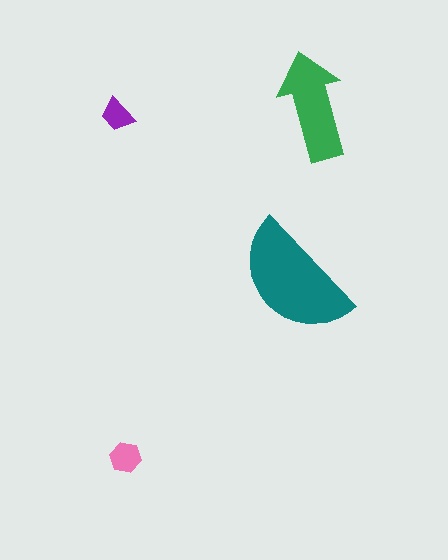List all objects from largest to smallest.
The teal semicircle, the green arrow, the pink hexagon, the purple trapezoid.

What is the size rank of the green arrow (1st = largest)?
2nd.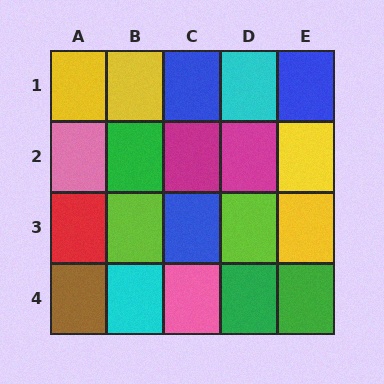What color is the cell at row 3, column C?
Blue.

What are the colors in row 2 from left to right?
Pink, green, magenta, magenta, yellow.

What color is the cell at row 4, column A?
Brown.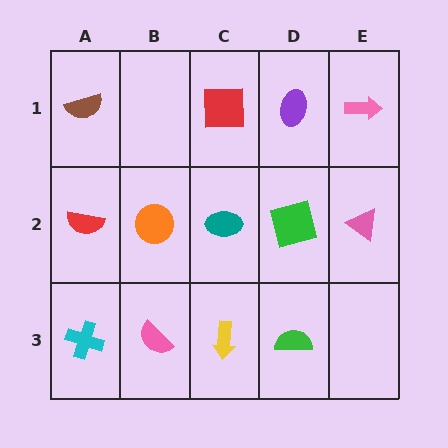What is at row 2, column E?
A pink triangle.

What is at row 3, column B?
A pink semicircle.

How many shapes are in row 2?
5 shapes.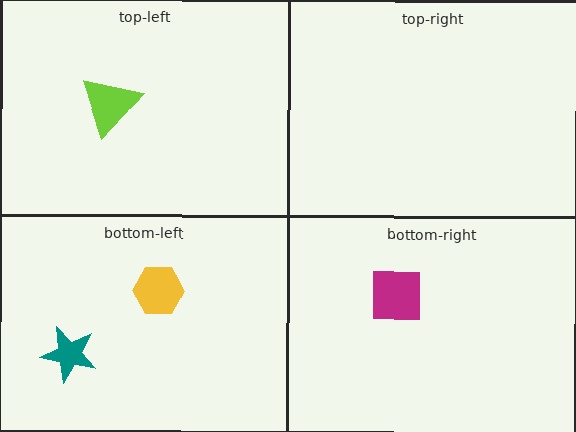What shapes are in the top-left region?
The lime triangle.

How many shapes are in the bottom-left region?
2.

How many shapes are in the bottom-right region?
1.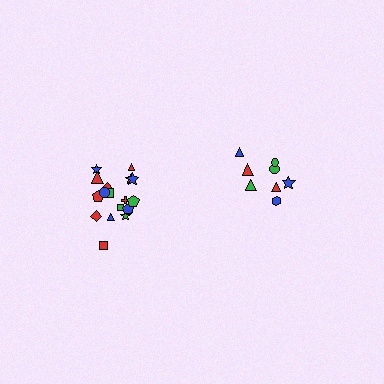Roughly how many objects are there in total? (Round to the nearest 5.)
Roughly 25 objects in total.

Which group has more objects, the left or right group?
The left group.